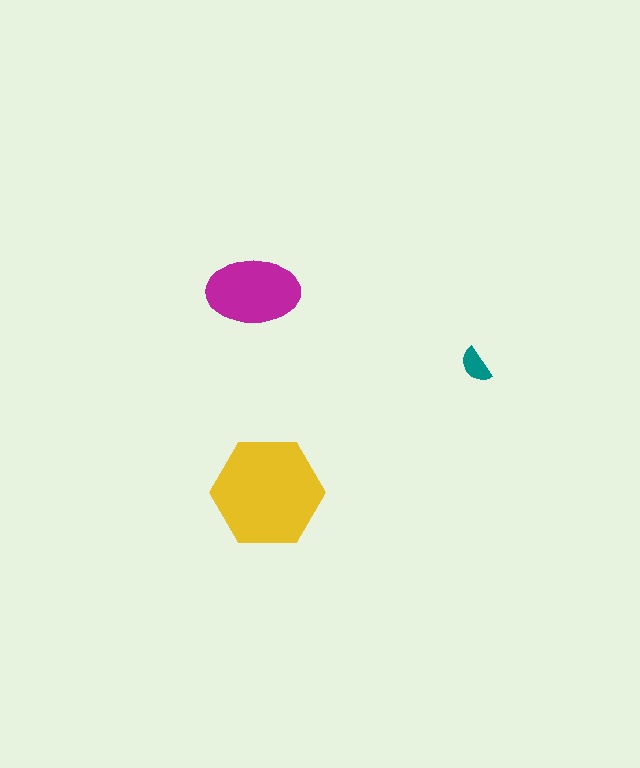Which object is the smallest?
The teal semicircle.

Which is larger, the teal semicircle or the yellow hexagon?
The yellow hexagon.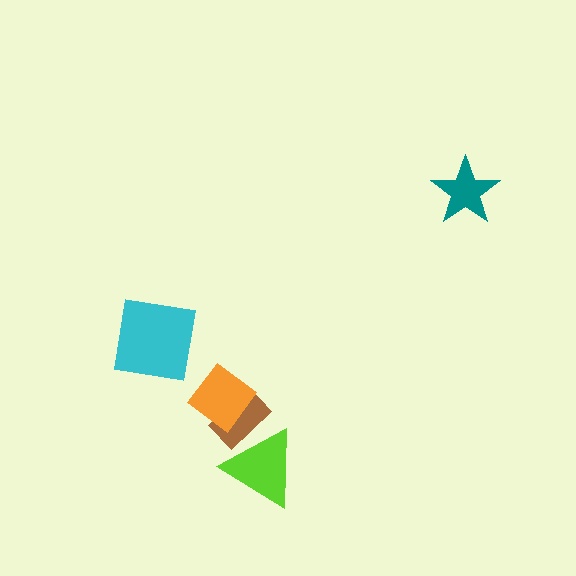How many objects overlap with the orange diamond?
1 object overlaps with the orange diamond.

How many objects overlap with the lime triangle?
1 object overlaps with the lime triangle.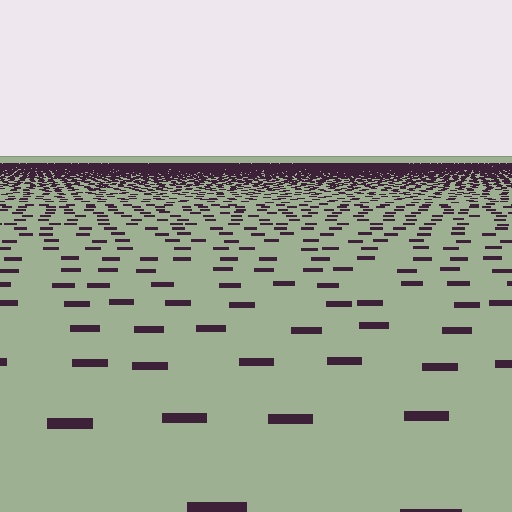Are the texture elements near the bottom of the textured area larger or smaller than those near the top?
Larger. Near the bottom, elements are closer to the viewer and appear at a bigger on-screen size.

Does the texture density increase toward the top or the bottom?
Density increases toward the top.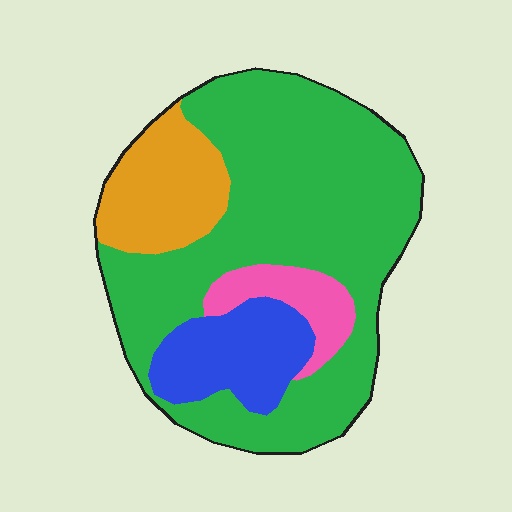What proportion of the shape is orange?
Orange takes up less than a sixth of the shape.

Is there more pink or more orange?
Orange.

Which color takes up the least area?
Pink, at roughly 10%.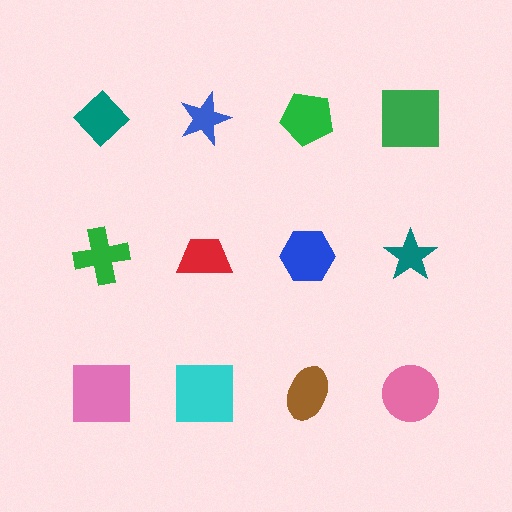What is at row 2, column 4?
A teal star.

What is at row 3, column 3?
A brown ellipse.